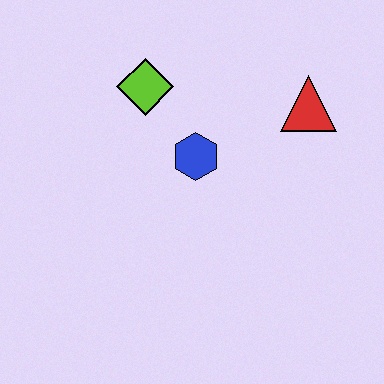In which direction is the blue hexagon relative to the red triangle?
The blue hexagon is to the left of the red triangle.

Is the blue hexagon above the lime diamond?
No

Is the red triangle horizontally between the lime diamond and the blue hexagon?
No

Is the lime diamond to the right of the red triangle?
No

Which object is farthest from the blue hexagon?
The red triangle is farthest from the blue hexagon.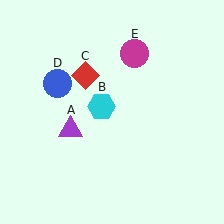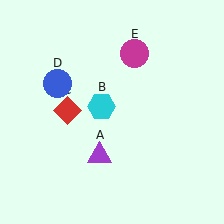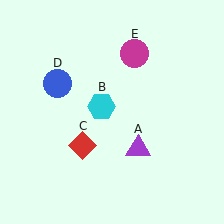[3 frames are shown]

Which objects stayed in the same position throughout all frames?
Cyan hexagon (object B) and blue circle (object D) and magenta circle (object E) remained stationary.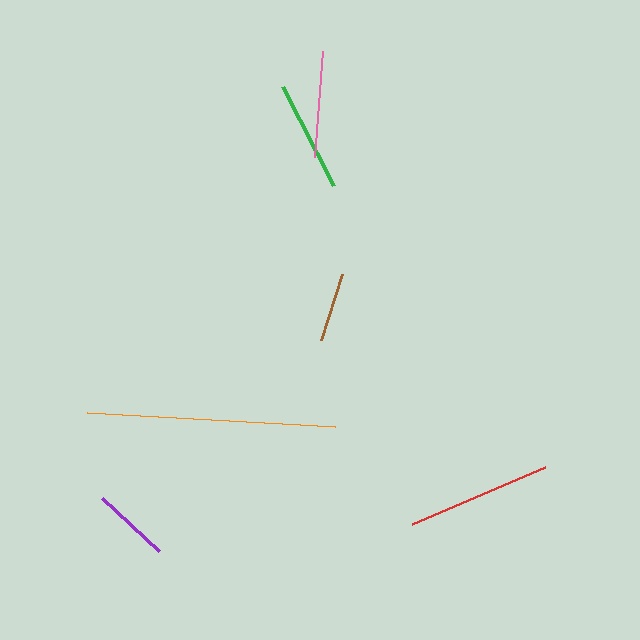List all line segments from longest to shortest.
From longest to shortest: orange, red, green, pink, purple, brown.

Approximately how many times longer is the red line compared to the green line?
The red line is approximately 1.3 times the length of the green line.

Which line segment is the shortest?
The brown line is the shortest at approximately 69 pixels.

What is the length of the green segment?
The green segment is approximately 111 pixels long.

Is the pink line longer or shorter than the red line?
The red line is longer than the pink line.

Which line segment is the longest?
The orange line is the longest at approximately 248 pixels.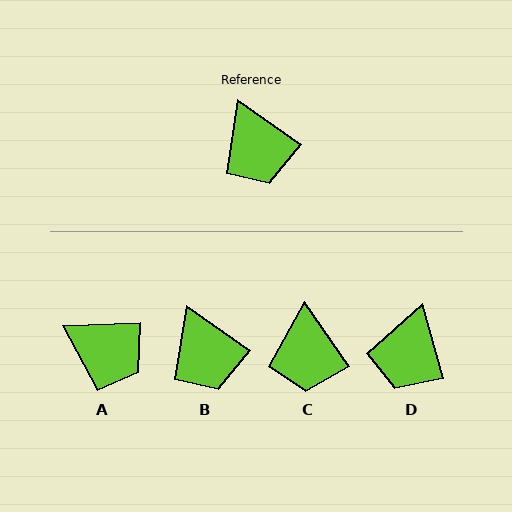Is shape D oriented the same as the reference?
No, it is off by about 39 degrees.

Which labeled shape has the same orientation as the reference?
B.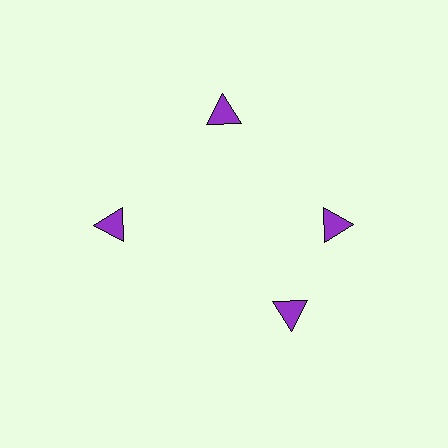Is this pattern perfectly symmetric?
No. The 4 purple triangles are arranged in a ring, but one element near the 6 o'clock position is rotated out of alignment along the ring, breaking the 4-fold rotational symmetry.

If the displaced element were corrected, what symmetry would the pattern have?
It would have 4-fold rotational symmetry — the pattern would map onto itself every 90 degrees.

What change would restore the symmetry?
The symmetry would be restored by rotating it back into even spacing with its neighbors so that all 4 triangles sit at equal angles and equal distance from the center.